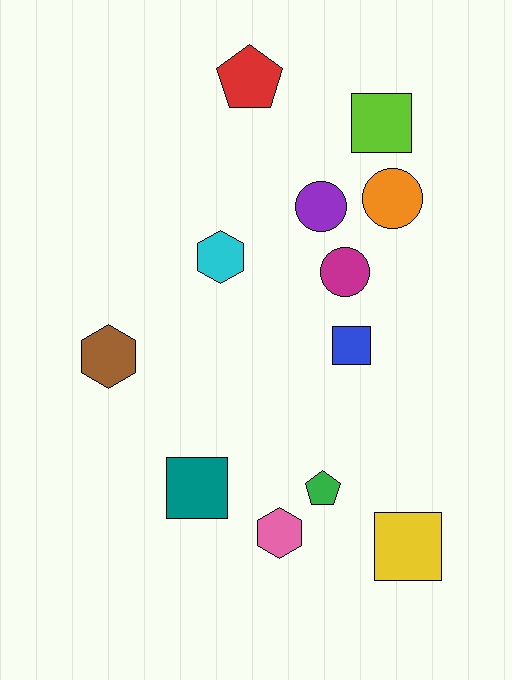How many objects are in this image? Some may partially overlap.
There are 12 objects.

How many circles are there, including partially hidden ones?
There are 3 circles.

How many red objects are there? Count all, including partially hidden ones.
There is 1 red object.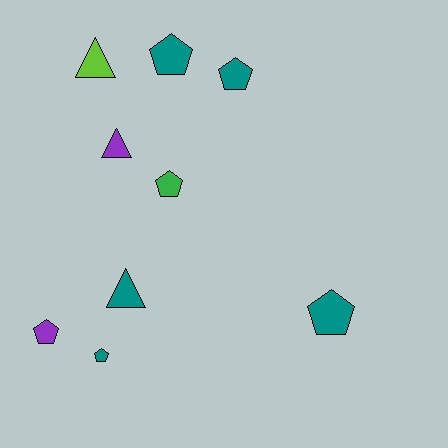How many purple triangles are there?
There is 1 purple triangle.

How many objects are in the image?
There are 9 objects.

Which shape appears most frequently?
Pentagon, with 6 objects.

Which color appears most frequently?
Teal, with 5 objects.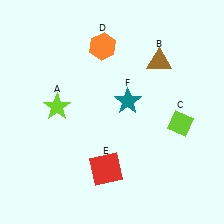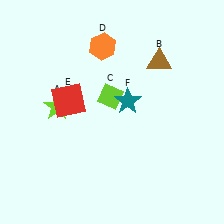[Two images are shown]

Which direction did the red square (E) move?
The red square (E) moved up.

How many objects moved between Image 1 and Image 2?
2 objects moved between the two images.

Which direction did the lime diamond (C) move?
The lime diamond (C) moved left.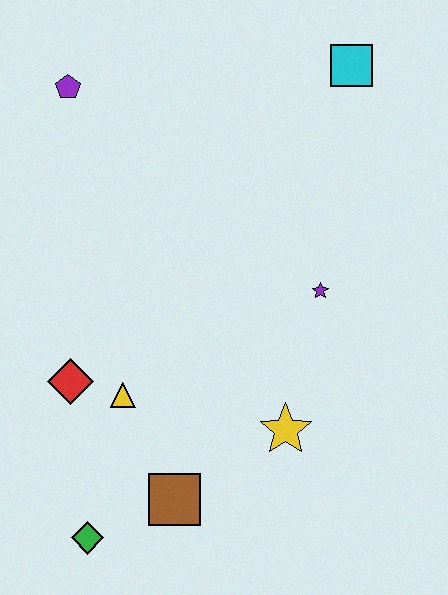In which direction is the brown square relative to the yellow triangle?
The brown square is below the yellow triangle.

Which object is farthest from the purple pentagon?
The green diamond is farthest from the purple pentagon.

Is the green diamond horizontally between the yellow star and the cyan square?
No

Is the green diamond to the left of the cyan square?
Yes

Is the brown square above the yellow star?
No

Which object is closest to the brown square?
The green diamond is closest to the brown square.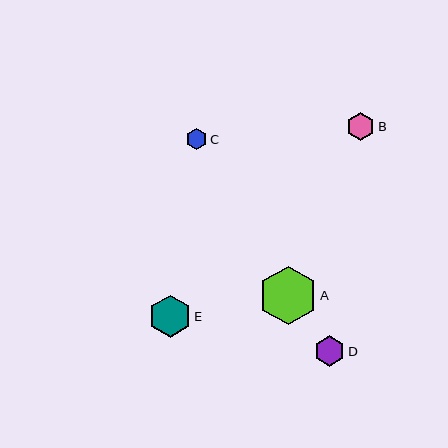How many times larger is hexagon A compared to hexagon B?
Hexagon A is approximately 2.1 times the size of hexagon B.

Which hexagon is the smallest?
Hexagon C is the smallest with a size of approximately 21 pixels.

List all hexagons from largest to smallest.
From largest to smallest: A, E, D, B, C.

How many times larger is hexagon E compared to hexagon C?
Hexagon E is approximately 2.0 times the size of hexagon C.